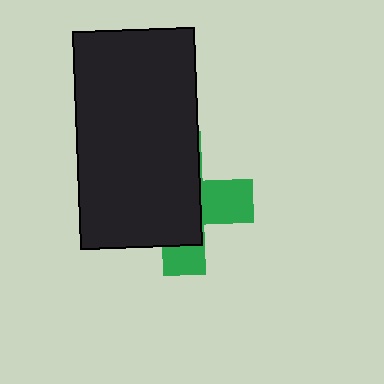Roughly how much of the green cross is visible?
A small part of it is visible (roughly 35%).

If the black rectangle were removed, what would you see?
You would see the complete green cross.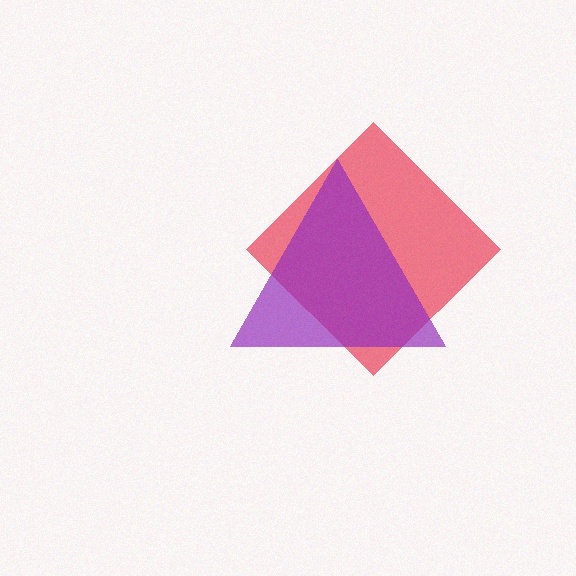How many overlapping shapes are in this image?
There are 2 overlapping shapes in the image.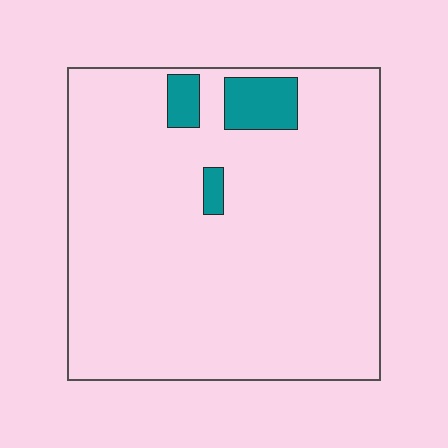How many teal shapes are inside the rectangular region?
3.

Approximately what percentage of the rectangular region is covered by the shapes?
Approximately 5%.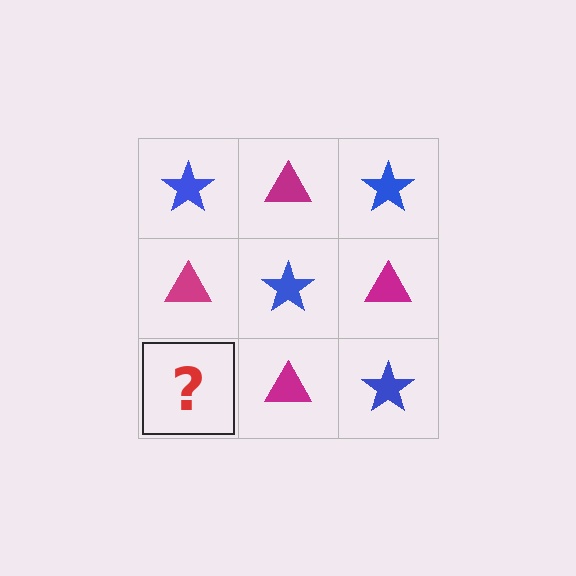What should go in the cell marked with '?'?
The missing cell should contain a blue star.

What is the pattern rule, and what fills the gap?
The rule is that it alternates blue star and magenta triangle in a checkerboard pattern. The gap should be filled with a blue star.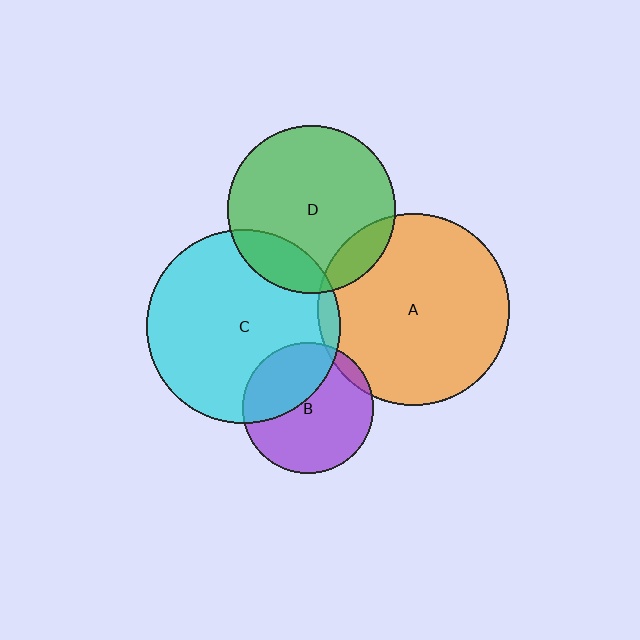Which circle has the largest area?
Circle C (cyan).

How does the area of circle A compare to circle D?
Approximately 1.3 times.